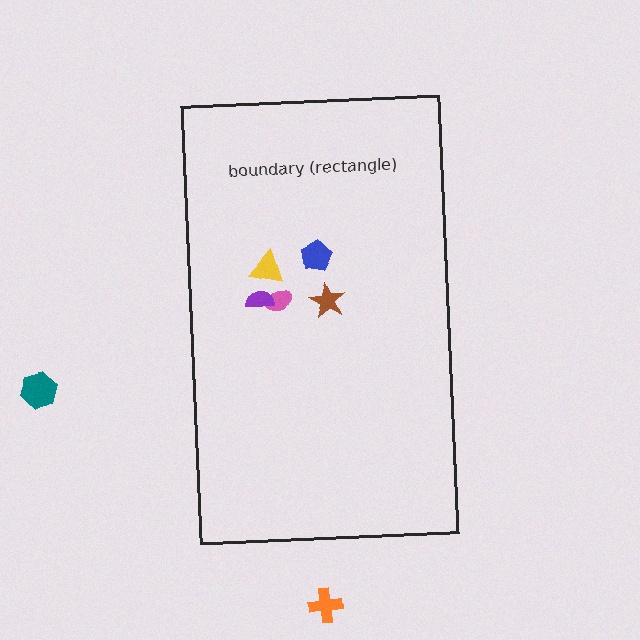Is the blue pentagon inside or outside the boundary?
Inside.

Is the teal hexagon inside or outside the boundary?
Outside.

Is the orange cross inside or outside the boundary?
Outside.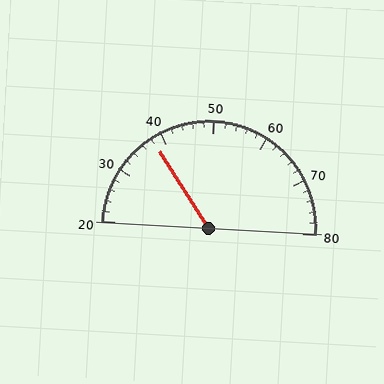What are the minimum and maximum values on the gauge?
The gauge ranges from 20 to 80.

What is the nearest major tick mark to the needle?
The nearest major tick mark is 40.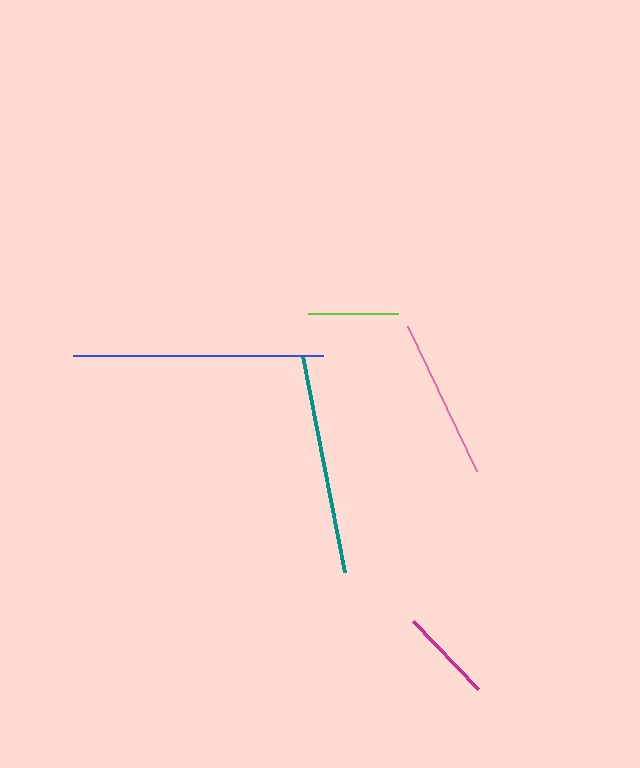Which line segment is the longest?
The blue line is the longest at approximately 250 pixels.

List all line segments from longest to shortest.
From longest to shortest: blue, teal, pink, magenta, lime.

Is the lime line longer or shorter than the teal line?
The teal line is longer than the lime line.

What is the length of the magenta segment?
The magenta segment is approximately 94 pixels long.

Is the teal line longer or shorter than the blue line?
The blue line is longer than the teal line.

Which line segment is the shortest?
The lime line is the shortest at approximately 90 pixels.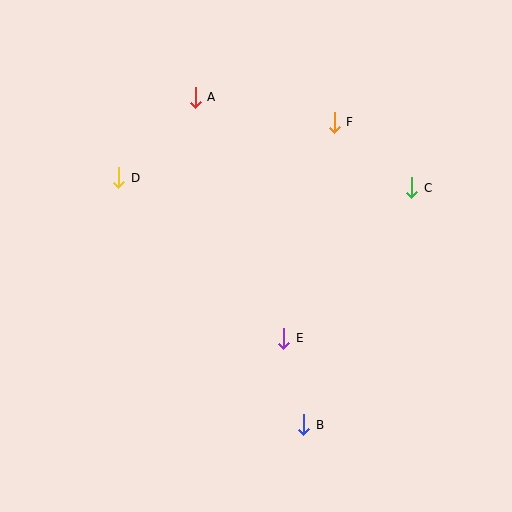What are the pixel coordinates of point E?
Point E is at (284, 338).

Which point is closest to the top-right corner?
Point C is closest to the top-right corner.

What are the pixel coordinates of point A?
Point A is at (195, 97).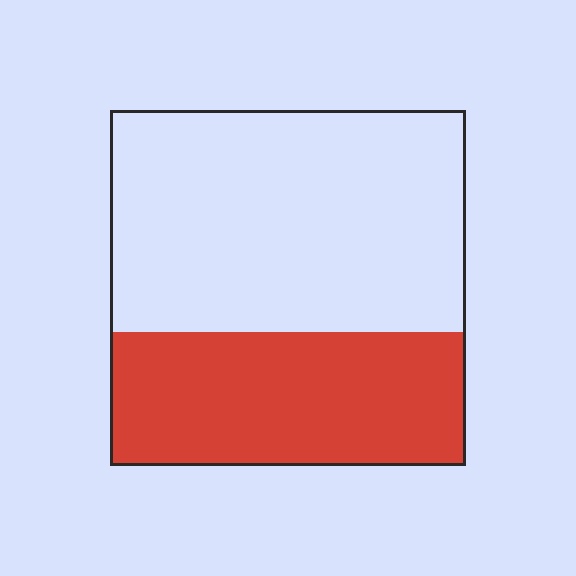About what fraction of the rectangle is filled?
About three eighths (3/8).